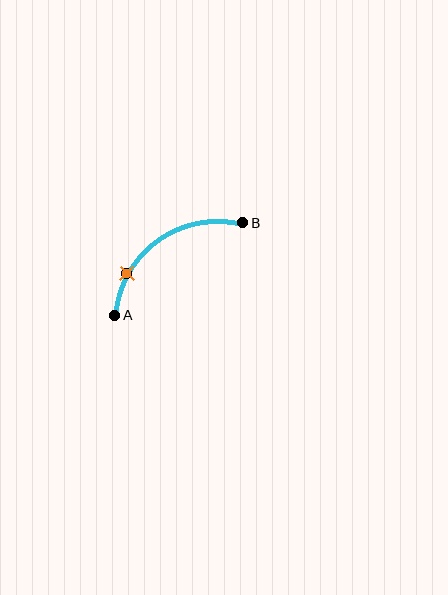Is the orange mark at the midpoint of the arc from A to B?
No. The orange mark lies on the arc but is closer to endpoint A. The arc midpoint would be at the point on the curve equidistant along the arc from both A and B.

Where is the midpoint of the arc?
The arc midpoint is the point on the curve farthest from the straight line joining A and B. It sits above and to the left of that line.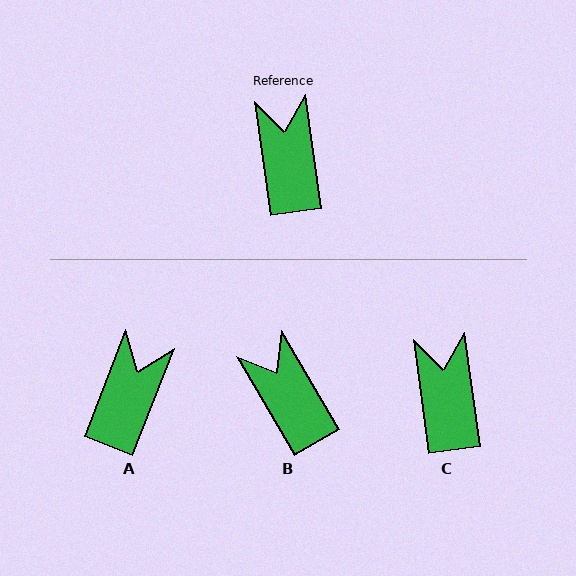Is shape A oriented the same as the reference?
No, it is off by about 29 degrees.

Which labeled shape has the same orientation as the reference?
C.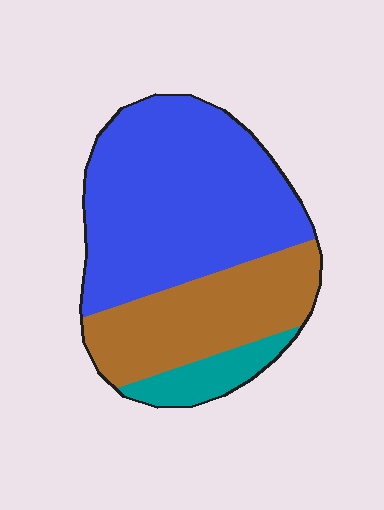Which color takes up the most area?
Blue, at roughly 60%.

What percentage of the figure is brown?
Brown takes up about one third (1/3) of the figure.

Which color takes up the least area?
Teal, at roughly 10%.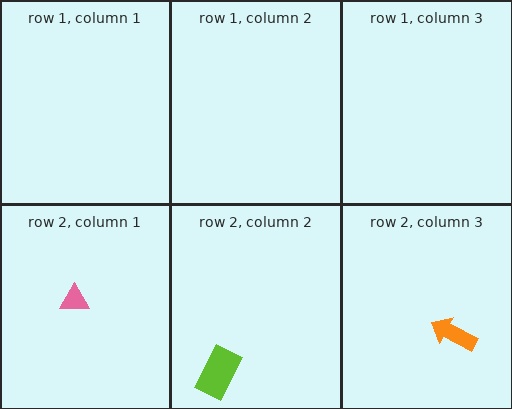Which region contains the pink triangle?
The row 2, column 1 region.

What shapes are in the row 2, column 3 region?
The orange arrow.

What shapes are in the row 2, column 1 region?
The pink triangle.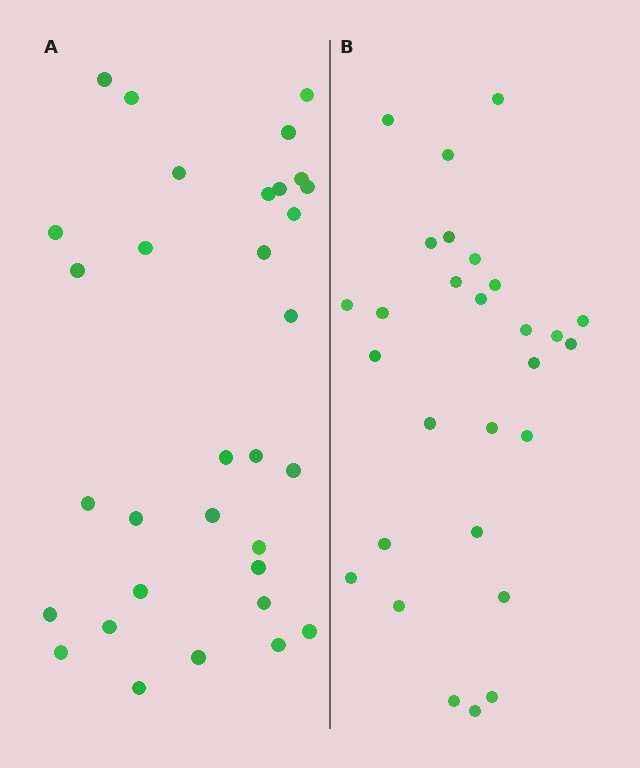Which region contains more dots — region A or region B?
Region A (the left region) has more dots.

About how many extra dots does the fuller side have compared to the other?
Region A has about 4 more dots than region B.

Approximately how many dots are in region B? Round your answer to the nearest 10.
About 30 dots. (The exact count is 28, which rounds to 30.)